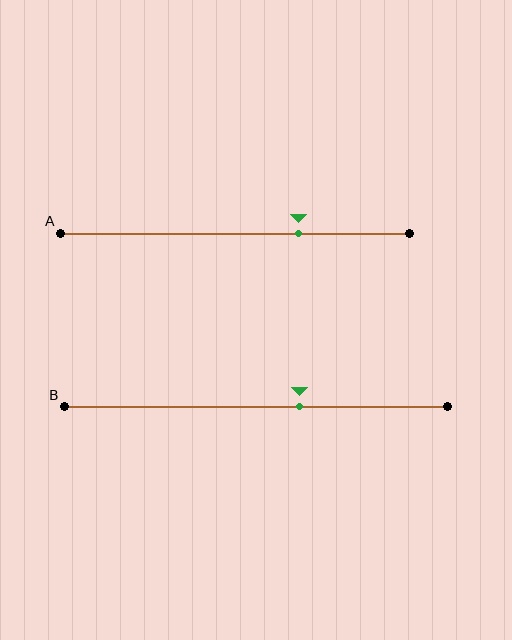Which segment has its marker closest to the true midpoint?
Segment B has its marker closest to the true midpoint.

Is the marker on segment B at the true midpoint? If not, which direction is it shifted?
No, the marker on segment B is shifted to the right by about 11% of the segment length.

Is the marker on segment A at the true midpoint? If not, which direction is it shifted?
No, the marker on segment A is shifted to the right by about 18% of the segment length.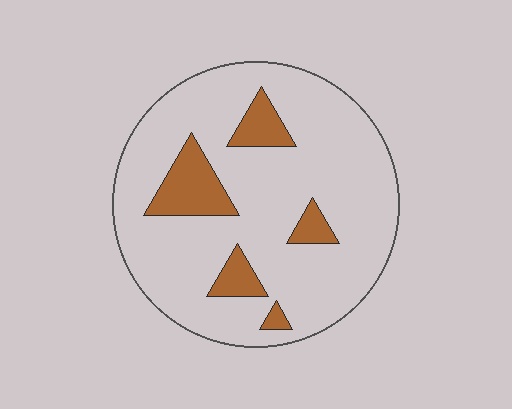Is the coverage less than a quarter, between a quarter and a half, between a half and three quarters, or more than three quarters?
Less than a quarter.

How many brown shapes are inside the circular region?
5.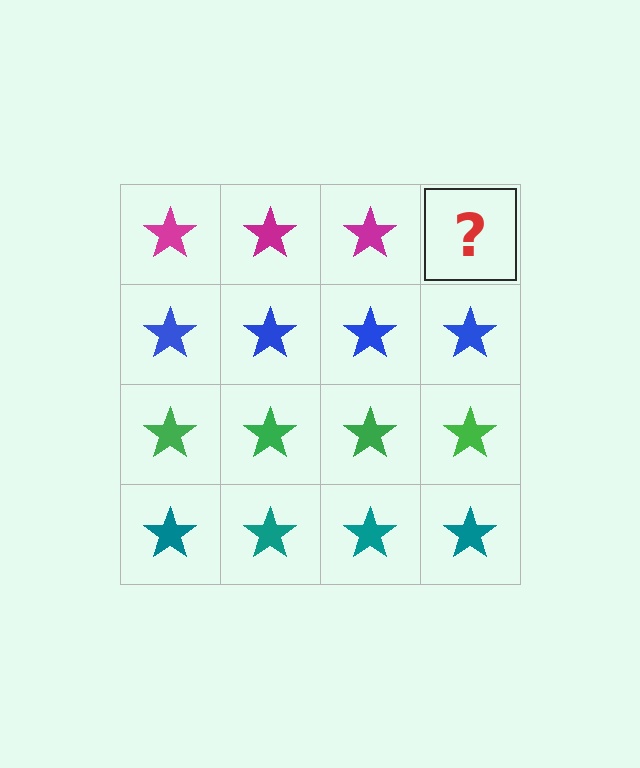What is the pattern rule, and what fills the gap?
The rule is that each row has a consistent color. The gap should be filled with a magenta star.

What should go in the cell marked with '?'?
The missing cell should contain a magenta star.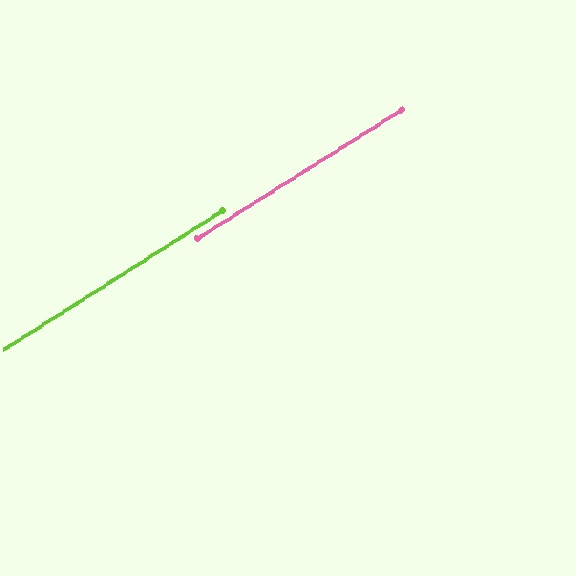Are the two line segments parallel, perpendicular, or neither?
Parallel — their directions differ by only 0.3°.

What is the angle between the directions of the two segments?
Approximately 0 degrees.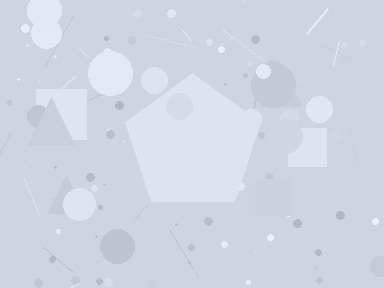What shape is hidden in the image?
A pentagon is hidden in the image.